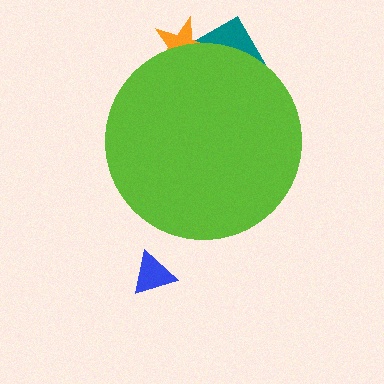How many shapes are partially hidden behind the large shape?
2 shapes are partially hidden.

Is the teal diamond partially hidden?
Yes, the teal diamond is partially hidden behind the lime circle.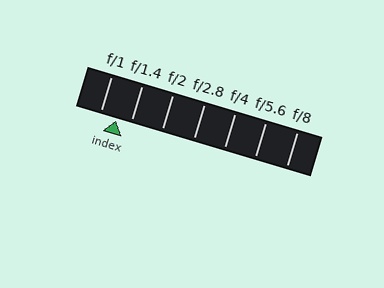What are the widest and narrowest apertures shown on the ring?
The widest aperture shown is f/1 and the narrowest is f/8.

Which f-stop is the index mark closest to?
The index mark is closest to f/1.4.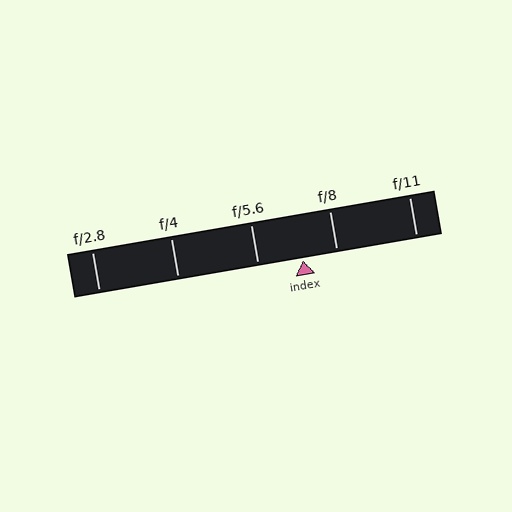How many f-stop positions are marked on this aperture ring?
There are 5 f-stop positions marked.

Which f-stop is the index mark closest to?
The index mark is closest to f/8.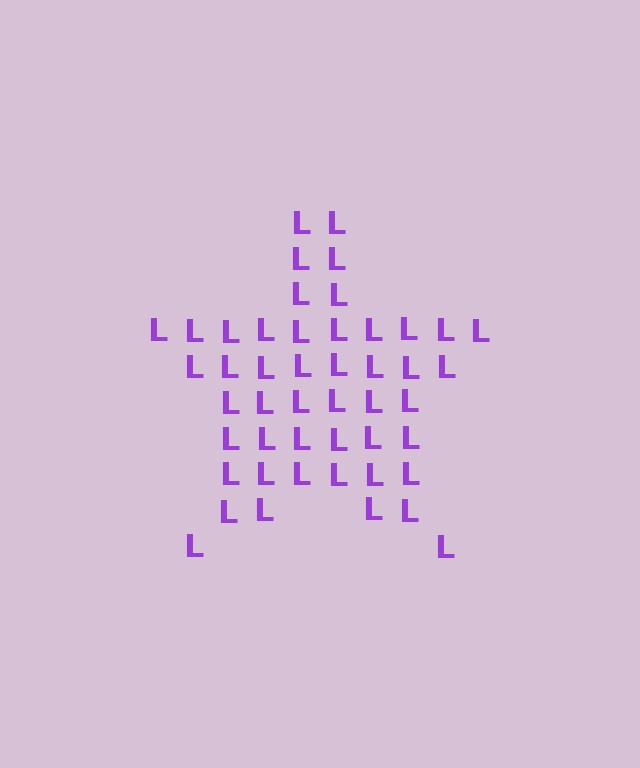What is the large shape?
The large shape is a star.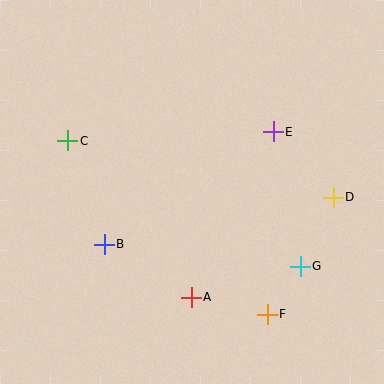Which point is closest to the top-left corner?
Point C is closest to the top-left corner.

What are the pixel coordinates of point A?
Point A is at (191, 297).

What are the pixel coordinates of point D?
Point D is at (333, 197).